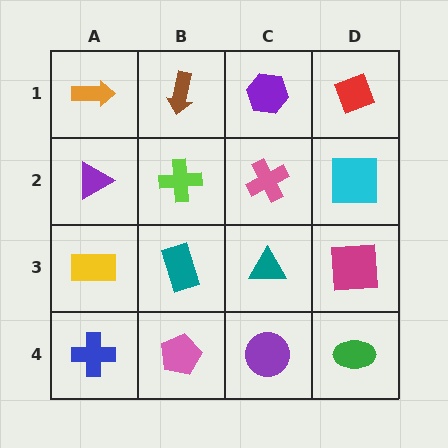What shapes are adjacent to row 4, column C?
A teal triangle (row 3, column C), a pink pentagon (row 4, column B), a green ellipse (row 4, column D).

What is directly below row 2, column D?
A magenta square.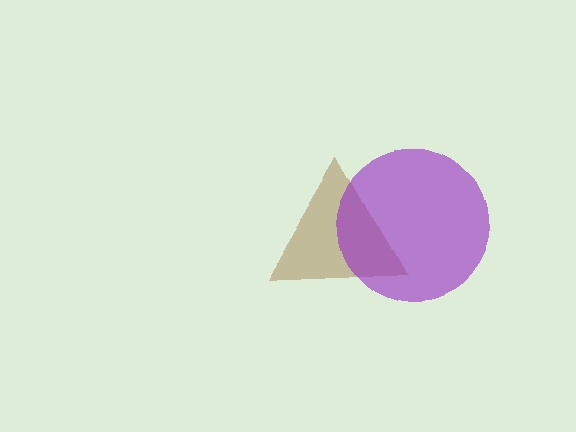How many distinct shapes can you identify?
There are 2 distinct shapes: a brown triangle, a purple circle.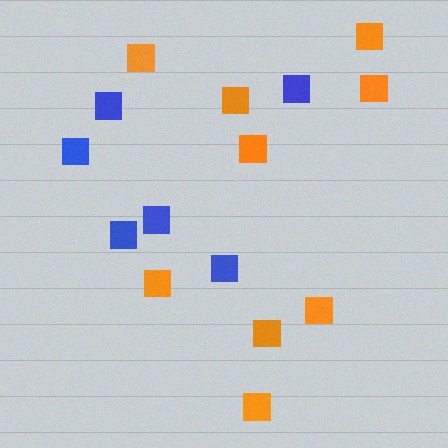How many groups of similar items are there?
There are 2 groups: one group of blue squares (6) and one group of orange squares (9).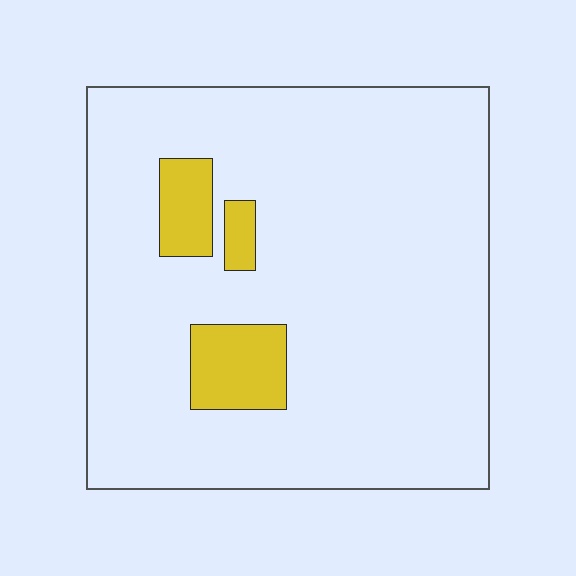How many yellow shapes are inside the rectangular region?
3.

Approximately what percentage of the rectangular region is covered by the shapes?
Approximately 10%.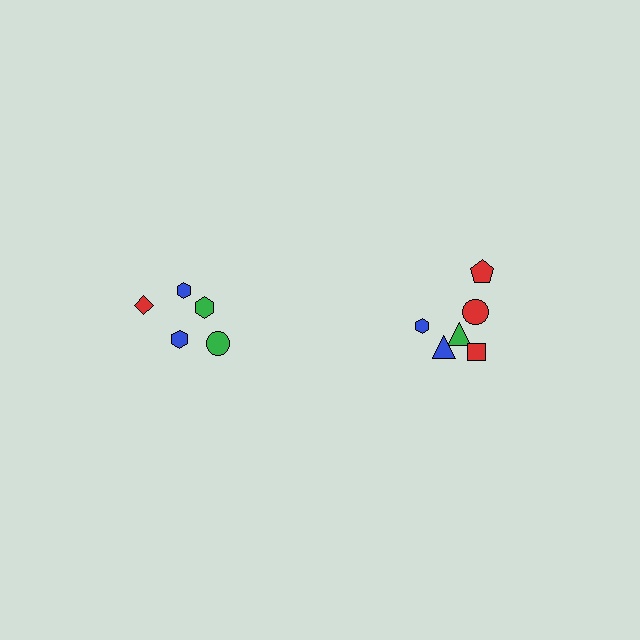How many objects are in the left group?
There are 5 objects.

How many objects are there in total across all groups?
There are 12 objects.